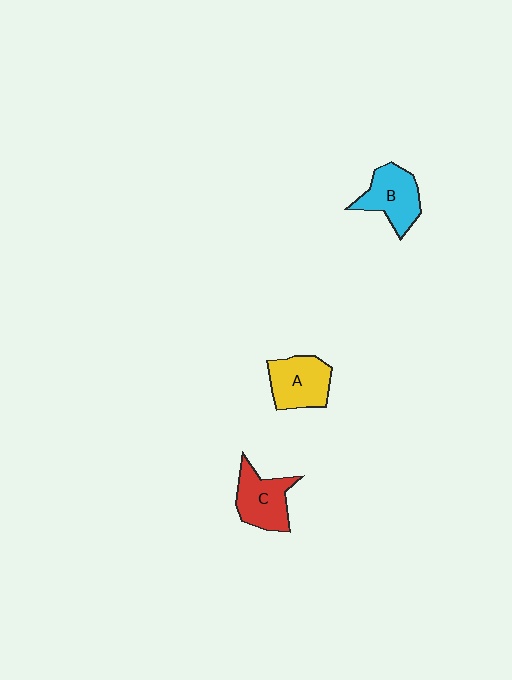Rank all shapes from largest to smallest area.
From largest to smallest: A (yellow), B (cyan), C (red).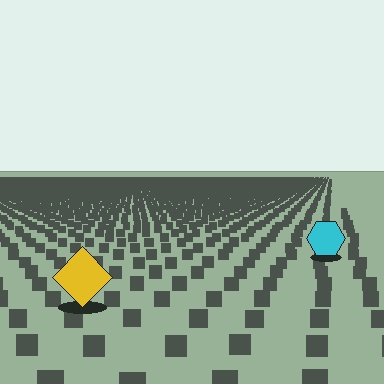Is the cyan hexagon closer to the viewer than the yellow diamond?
No. The yellow diamond is closer — you can tell from the texture gradient: the ground texture is coarser near it.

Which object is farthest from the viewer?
The cyan hexagon is farthest from the viewer. It appears smaller and the ground texture around it is denser.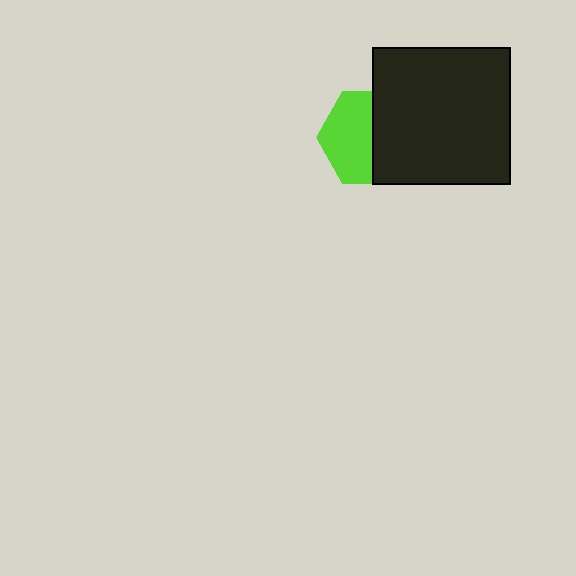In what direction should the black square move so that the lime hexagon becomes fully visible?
The black square should move right. That is the shortest direction to clear the overlap and leave the lime hexagon fully visible.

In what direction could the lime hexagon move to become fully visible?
The lime hexagon could move left. That would shift it out from behind the black square entirely.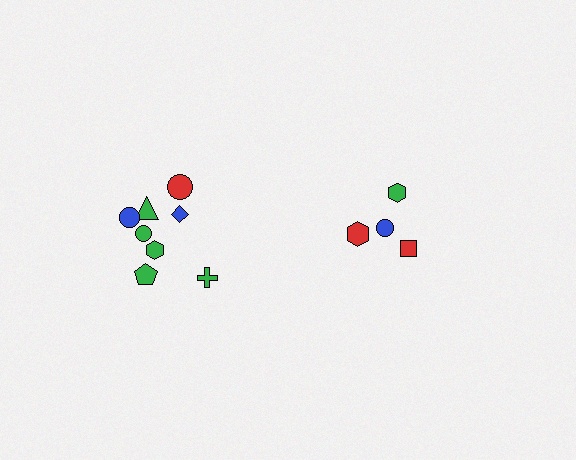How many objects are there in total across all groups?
There are 12 objects.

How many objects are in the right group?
There are 4 objects.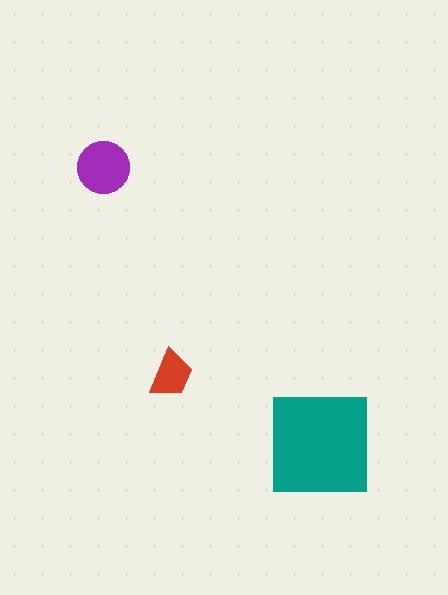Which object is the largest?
The teal square.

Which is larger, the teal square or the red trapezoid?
The teal square.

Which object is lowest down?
The teal square is bottommost.